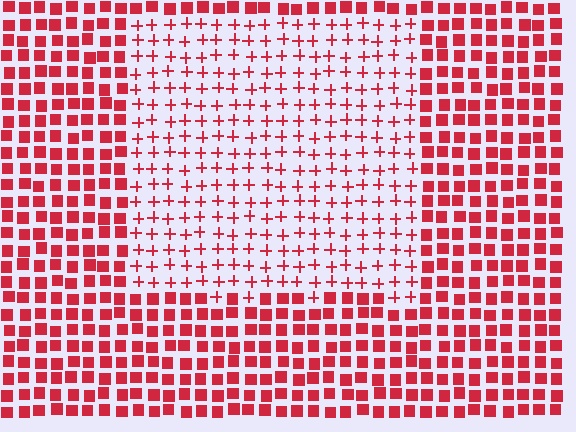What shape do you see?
I see a rectangle.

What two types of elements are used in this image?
The image uses plus signs inside the rectangle region and squares outside it.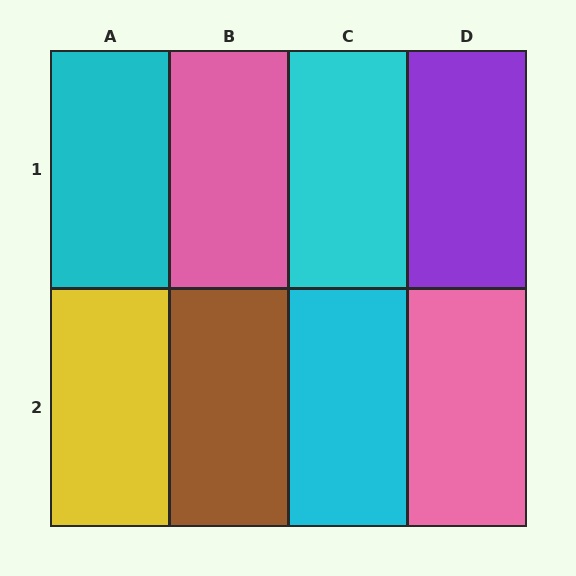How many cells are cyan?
3 cells are cyan.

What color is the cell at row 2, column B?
Brown.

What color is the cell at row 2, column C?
Cyan.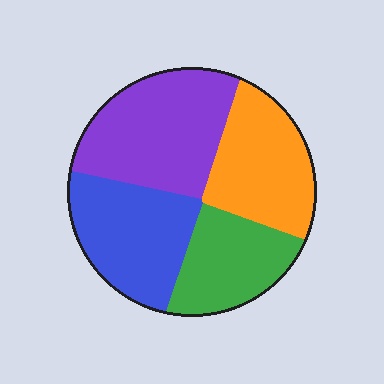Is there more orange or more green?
Orange.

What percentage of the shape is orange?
Orange takes up between a sixth and a third of the shape.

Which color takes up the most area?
Purple, at roughly 30%.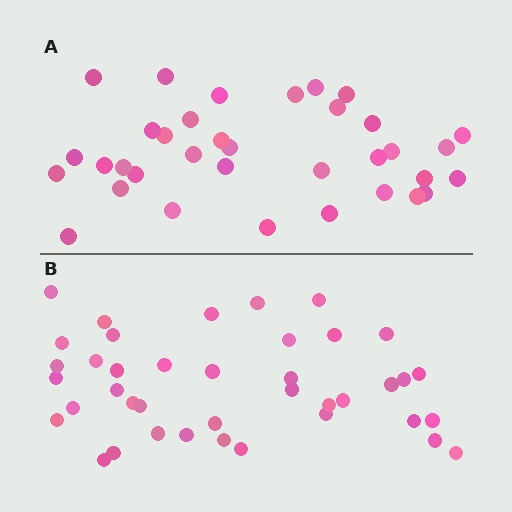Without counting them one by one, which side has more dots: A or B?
Region B (the bottom region) has more dots.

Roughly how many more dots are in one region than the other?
Region B has about 5 more dots than region A.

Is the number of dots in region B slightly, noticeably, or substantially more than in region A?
Region B has only slightly more — the two regions are fairly close. The ratio is roughly 1.1 to 1.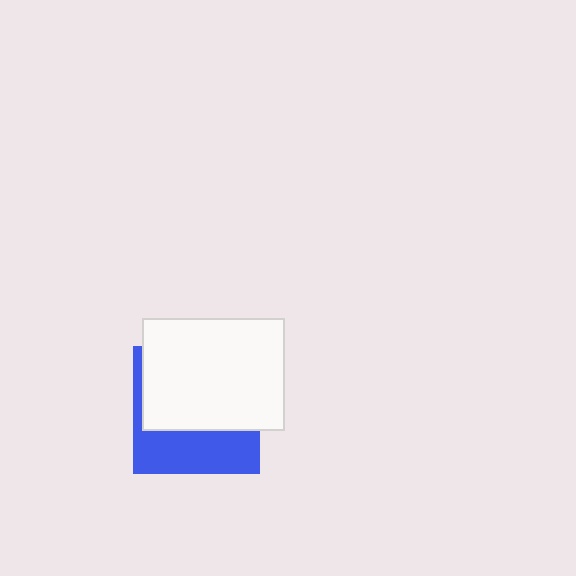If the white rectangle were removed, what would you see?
You would see the complete blue square.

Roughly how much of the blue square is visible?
A small part of it is visible (roughly 37%).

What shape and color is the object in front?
The object in front is a white rectangle.